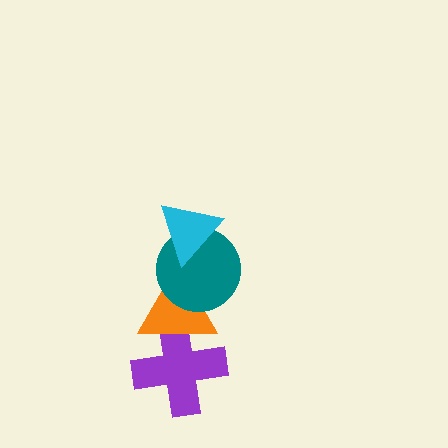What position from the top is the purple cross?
The purple cross is 4th from the top.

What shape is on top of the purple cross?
The orange triangle is on top of the purple cross.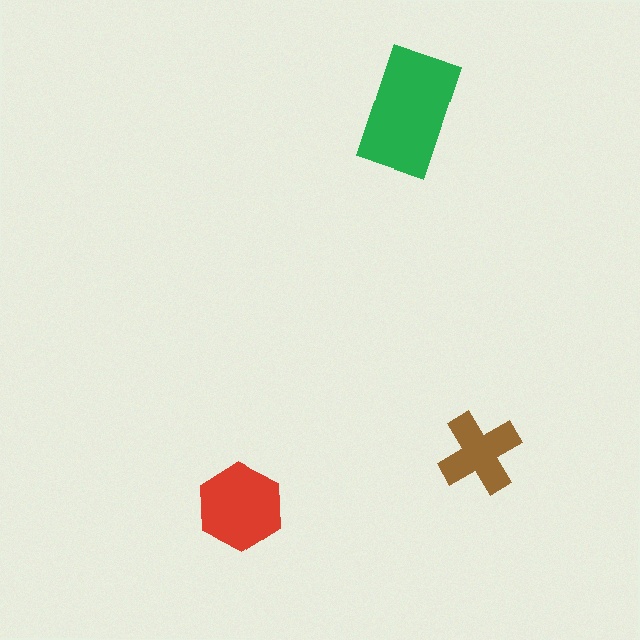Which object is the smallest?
The brown cross.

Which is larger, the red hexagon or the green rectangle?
The green rectangle.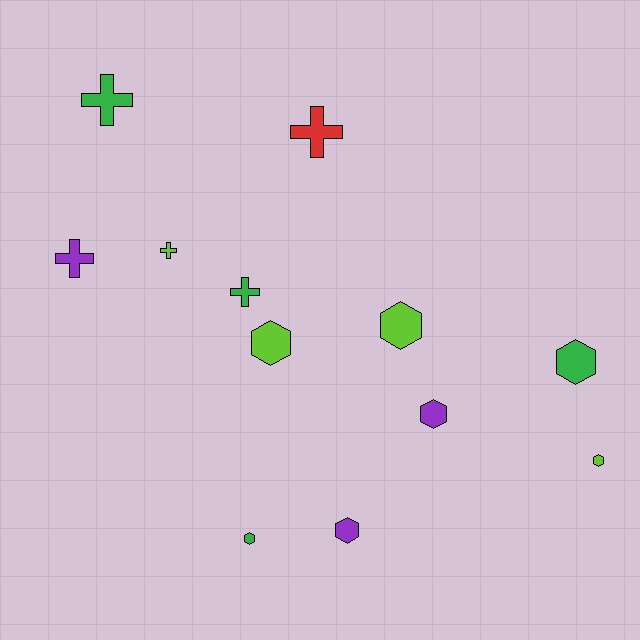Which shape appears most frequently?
Hexagon, with 7 objects.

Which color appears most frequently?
Green, with 4 objects.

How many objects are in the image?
There are 12 objects.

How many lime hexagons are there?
There are 3 lime hexagons.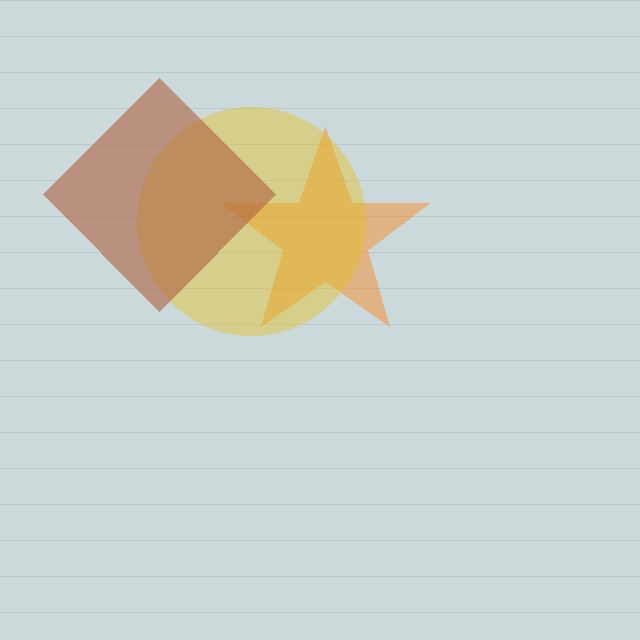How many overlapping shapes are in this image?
There are 3 overlapping shapes in the image.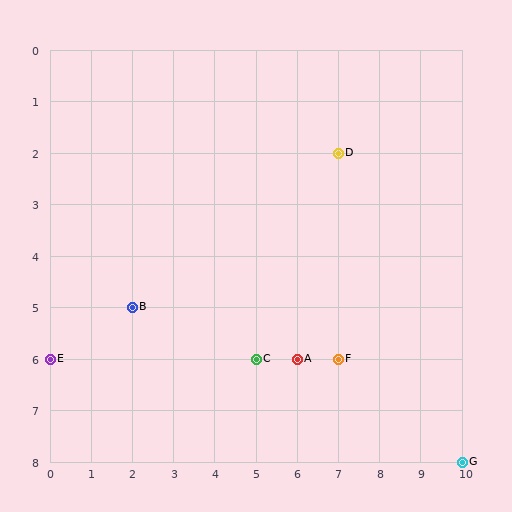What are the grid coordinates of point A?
Point A is at grid coordinates (6, 6).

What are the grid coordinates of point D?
Point D is at grid coordinates (7, 2).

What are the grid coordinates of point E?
Point E is at grid coordinates (0, 6).